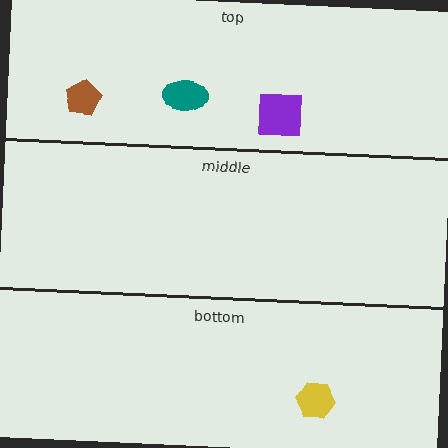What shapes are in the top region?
The purple square, the brown pentagon, the teal ellipse.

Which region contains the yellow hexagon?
The bottom region.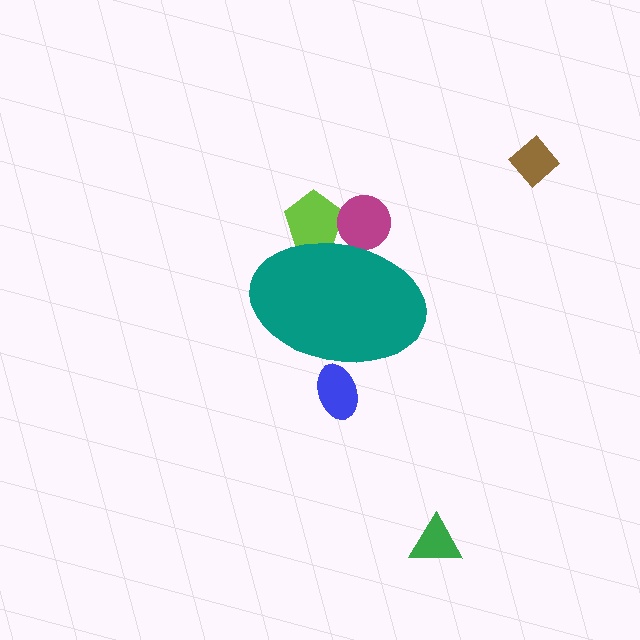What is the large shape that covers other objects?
A teal ellipse.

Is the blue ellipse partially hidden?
Yes, the blue ellipse is partially hidden behind the teal ellipse.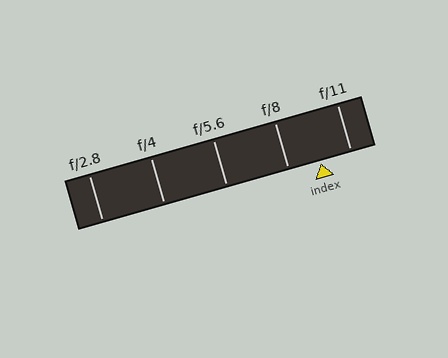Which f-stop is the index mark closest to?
The index mark is closest to f/11.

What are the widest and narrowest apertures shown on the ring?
The widest aperture shown is f/2.8 and the narrowest is f/11.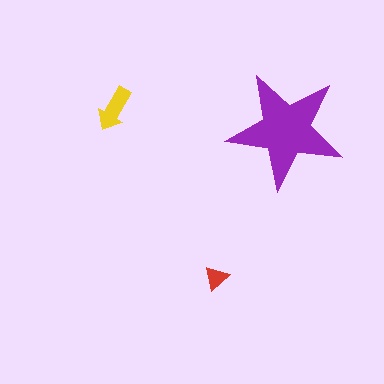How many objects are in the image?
There are 3 objects in the image.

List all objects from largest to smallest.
The purple star, the yellow arrow, the red triangle.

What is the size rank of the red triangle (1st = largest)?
3rd.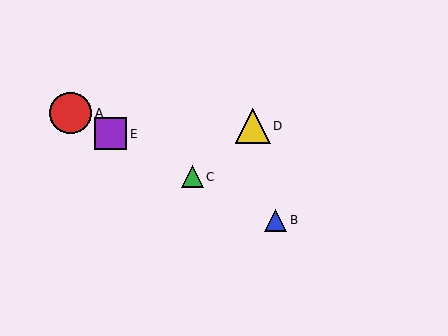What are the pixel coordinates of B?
Object B is at (276, 220).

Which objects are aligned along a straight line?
Objects A, B, C, E are aligned along a straight line.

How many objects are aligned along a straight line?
4 objects (A, B, C, E) are aligned along a straight line.